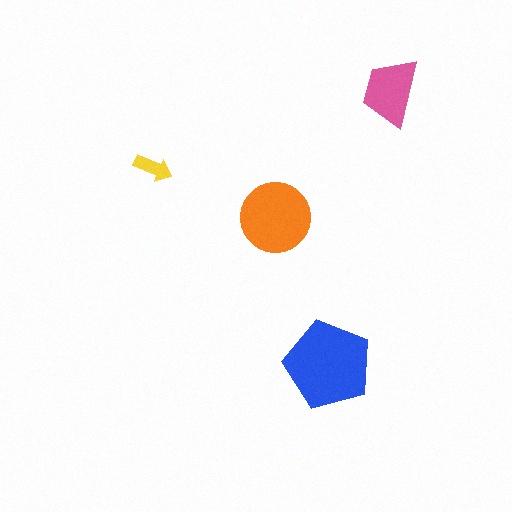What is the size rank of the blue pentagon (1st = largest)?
1st.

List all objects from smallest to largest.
The yellow arrow, the pink trapezoid, the orange circle, the blue pentagon.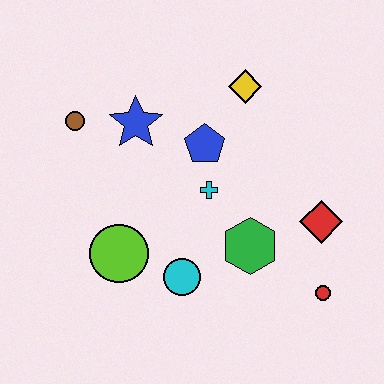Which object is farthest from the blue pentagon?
The red circle is farthest from the blue pentagon.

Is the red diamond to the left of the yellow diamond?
No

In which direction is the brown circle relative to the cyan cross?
The brown circle is to the left of the cyan cross.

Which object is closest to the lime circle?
The cyan circle is closest to the lime circle.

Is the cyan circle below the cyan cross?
Yes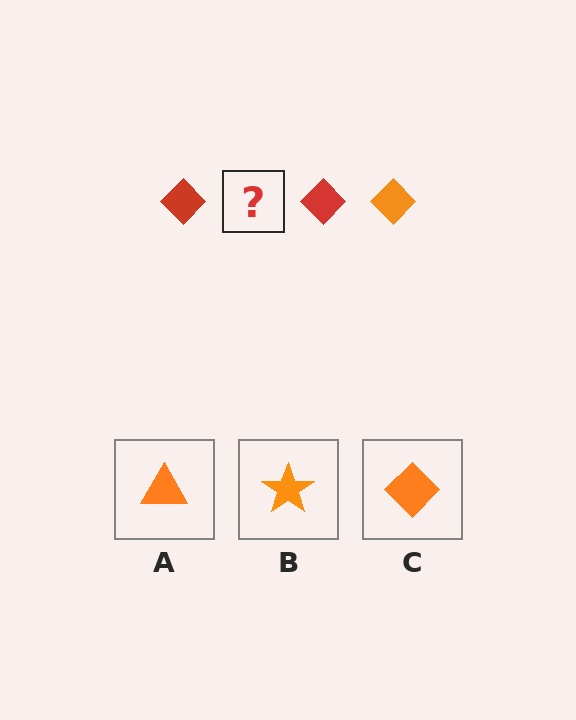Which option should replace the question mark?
Option C.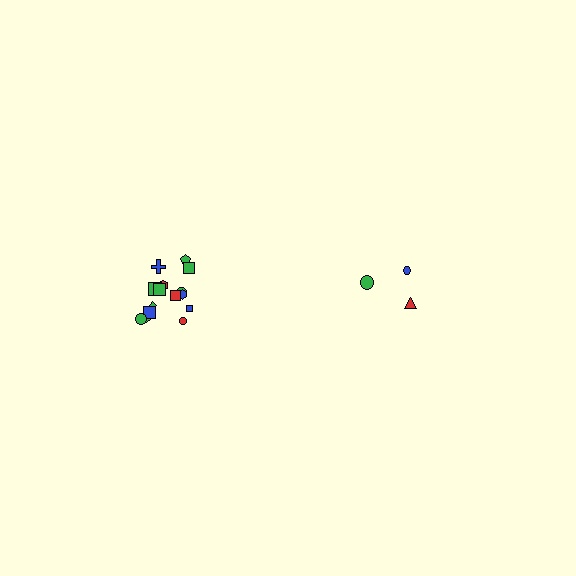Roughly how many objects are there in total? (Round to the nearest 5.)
Roughly 20 objects in total.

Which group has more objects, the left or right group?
The left group.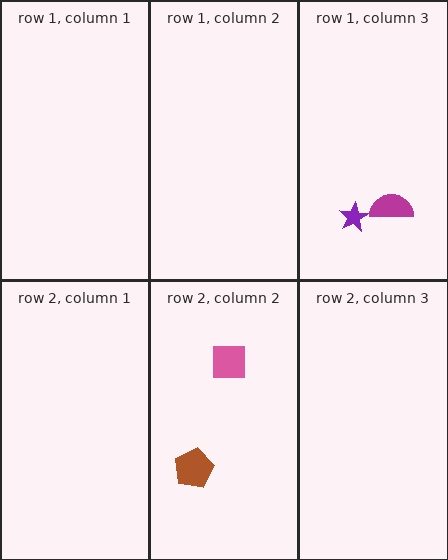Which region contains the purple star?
The row 1, column 3 region.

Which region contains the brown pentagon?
The row 2, column 2 region.